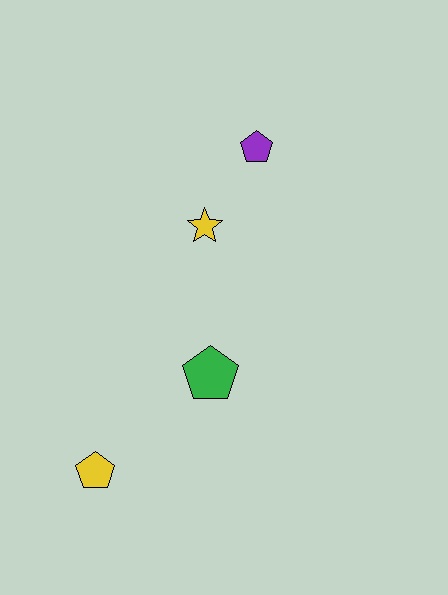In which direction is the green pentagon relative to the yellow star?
The green pentagon is below the yellow star.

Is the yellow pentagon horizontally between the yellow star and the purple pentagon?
No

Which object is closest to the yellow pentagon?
The green pentagon is closest to the yellow pentagon.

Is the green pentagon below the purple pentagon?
Yes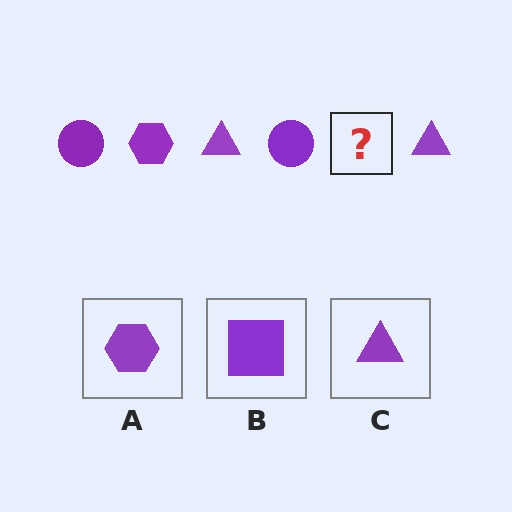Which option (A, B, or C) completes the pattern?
A.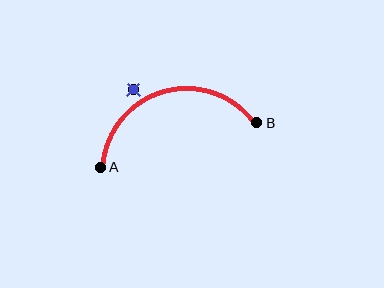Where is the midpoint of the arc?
The arc midpoint is the point on the curve farthest from the straight line joining A and B. It sits above that line.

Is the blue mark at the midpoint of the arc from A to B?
No — the blue mark does not lie on the arc at all. It sits slightly outside the curve.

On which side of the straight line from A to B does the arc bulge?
The arc bulges above the straight line connecting A and B.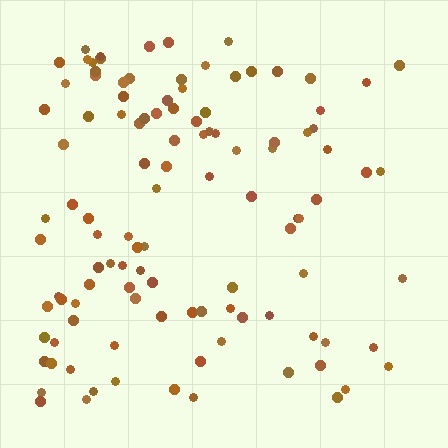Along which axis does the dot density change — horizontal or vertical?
Horizontal.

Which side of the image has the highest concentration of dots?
The left.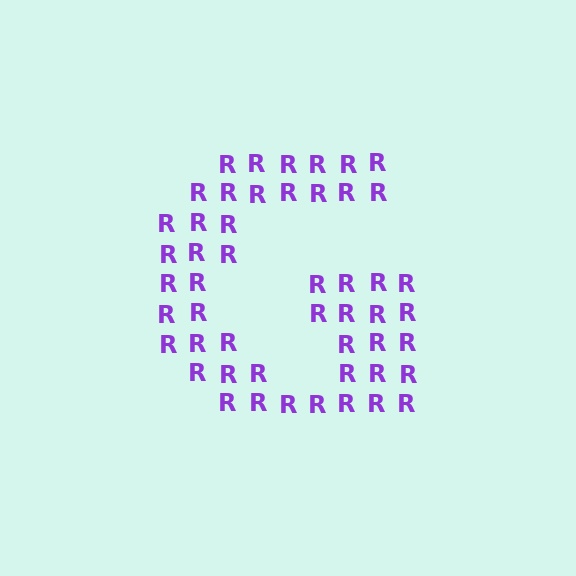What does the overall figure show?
The overall figure shows the letter G.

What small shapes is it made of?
It is made of small letter R's.